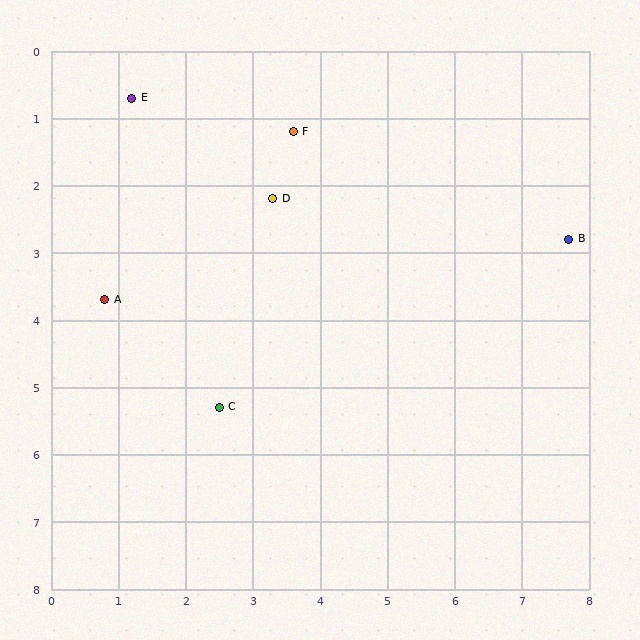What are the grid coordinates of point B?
Point B is at approximately (7.7, 2.8).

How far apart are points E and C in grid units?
Points E and C are about 4.8 grid units apart.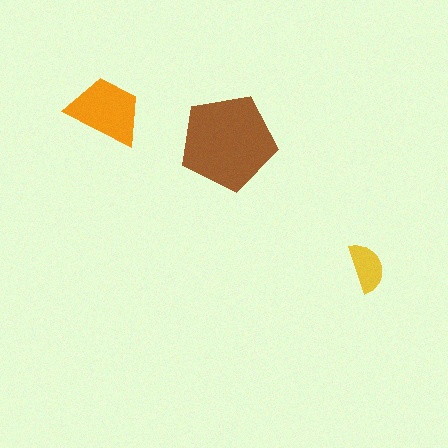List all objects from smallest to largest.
The yellow semicircle, the orange trapezoid, the brown pentagon.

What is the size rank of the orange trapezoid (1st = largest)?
2nd.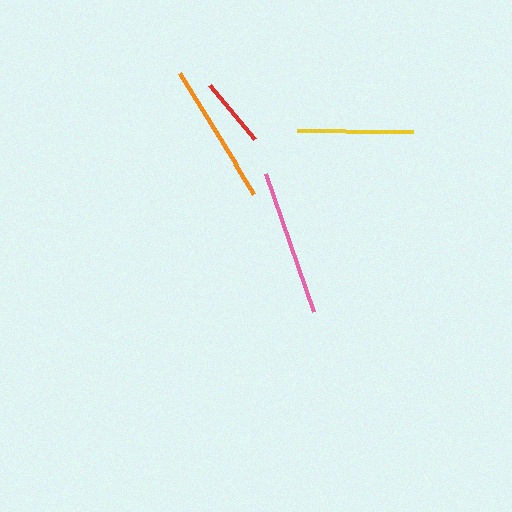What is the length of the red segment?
The red segment is approximately 69 pixels long.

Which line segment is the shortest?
The red line is the shortest at approximately 69 pixels.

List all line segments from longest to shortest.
From longest to shortest: pink, orange, yellow, red.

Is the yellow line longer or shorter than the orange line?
The orange line is longer than the yellow line.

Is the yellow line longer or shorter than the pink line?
The pink line is longer than the yellow line.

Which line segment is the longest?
The pink line is the longest at approximately 146 pixels.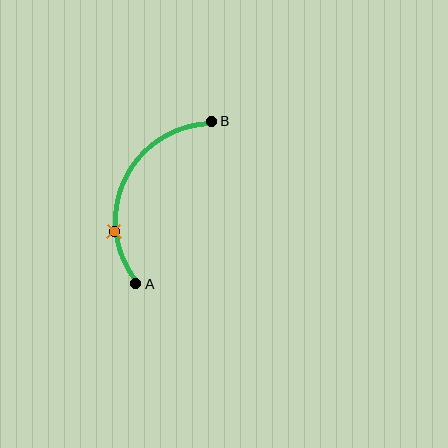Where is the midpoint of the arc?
The arc midpoint is the point on the curve farthest from the straight line joining A and B. It sits to the left of that line.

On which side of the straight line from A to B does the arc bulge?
The arc bulges to the left of the straight line connecting A and B.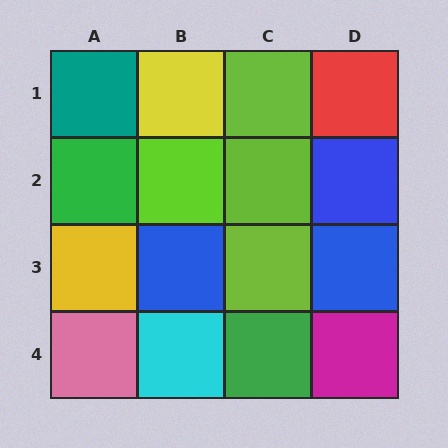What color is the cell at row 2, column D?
Blue.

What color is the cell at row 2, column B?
Lime.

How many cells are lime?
4 cells are lime.